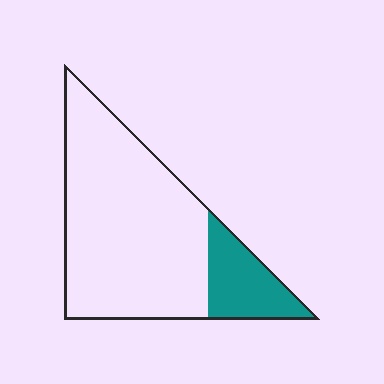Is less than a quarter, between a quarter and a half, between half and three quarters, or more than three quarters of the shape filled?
Less than a quarter.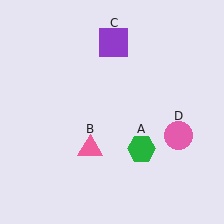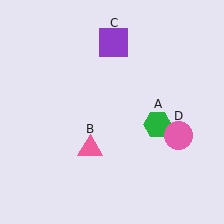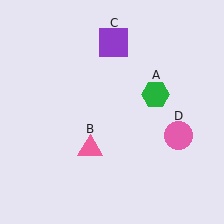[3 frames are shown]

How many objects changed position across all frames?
1 object changed position: green hexagon (object A).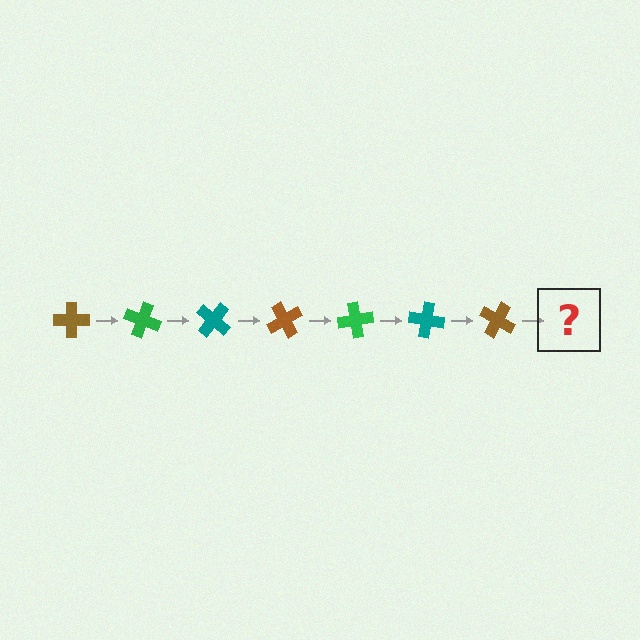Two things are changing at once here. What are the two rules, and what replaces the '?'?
The two rules are that it rotates 20 degrees each step and the color cycles through brown, green, and teal. The '?' should be a green cross, rotated 140 degrees from the start.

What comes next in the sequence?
The next element should be a green cross, rotated 140 degrees from the start.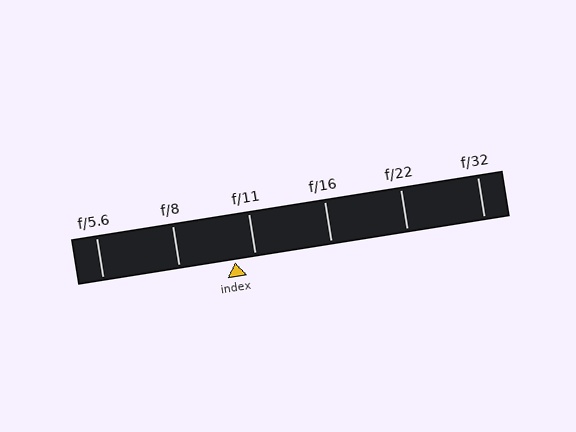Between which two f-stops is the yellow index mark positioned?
The index mark is between f/8 and f/11.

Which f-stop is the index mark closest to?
The index mark is closest to f/11.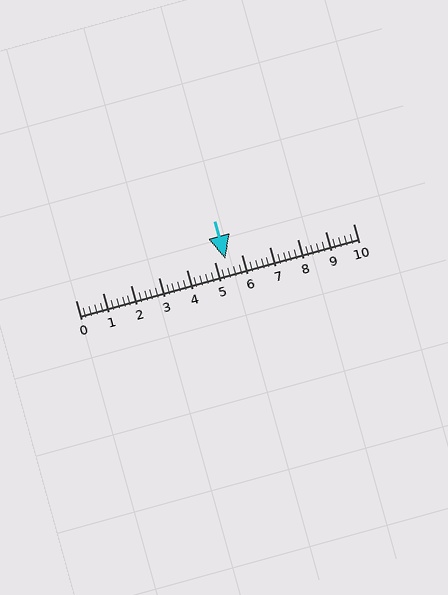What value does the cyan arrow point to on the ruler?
The cyan arrow points to approximately 5.4.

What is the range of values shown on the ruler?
The ruler shows values from 0 to 10.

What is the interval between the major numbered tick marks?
The major tick marks are spaced 1 units apart.